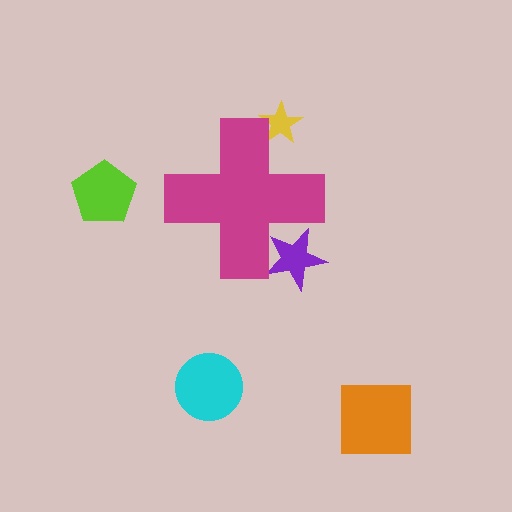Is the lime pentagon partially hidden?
No, the lime pentagon is fully visible.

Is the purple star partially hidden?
Yes, the purple star is partially hidden behind the magenta cross.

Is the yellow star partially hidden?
Yes, the yellow star is partially hidden behind the magenta cross.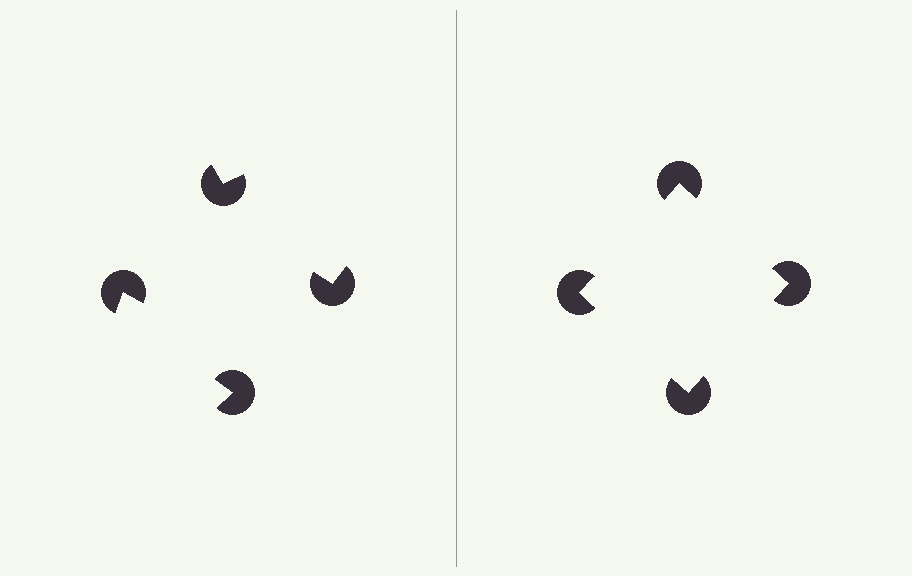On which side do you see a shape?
An illusory square appears on the right side. On the left side the wedge cuts are rotated, so no coherent shape forms.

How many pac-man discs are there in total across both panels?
8 — 4 on each side.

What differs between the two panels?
The pac-man discs are positioned identically on both sides; only the wedge orientations differ. On the right they align to a square; on the left they are misaligned.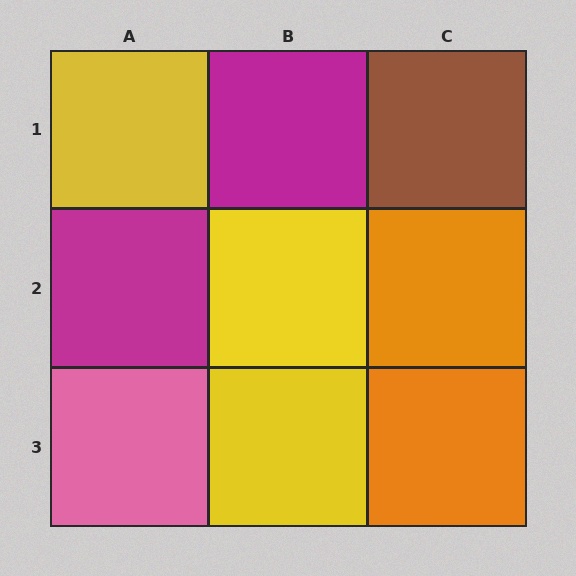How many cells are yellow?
3 cells are yellow.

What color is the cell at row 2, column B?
Yellow.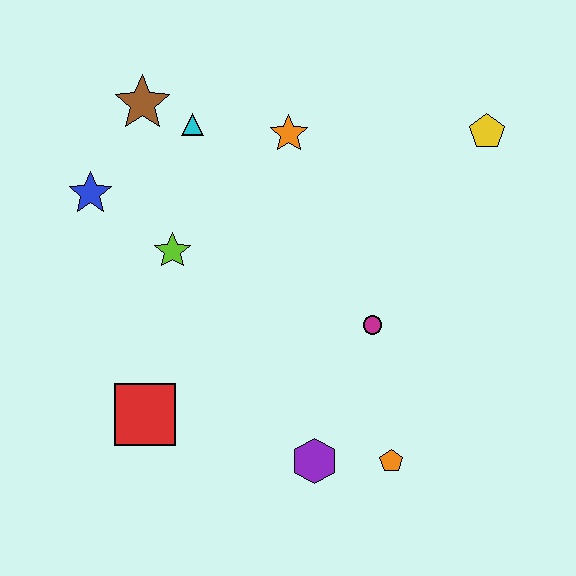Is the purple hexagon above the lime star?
No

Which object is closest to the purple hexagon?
The orange pentagon is closest to the purple hexagon.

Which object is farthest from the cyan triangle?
The orange pentagon is farthest from the cyan triangle.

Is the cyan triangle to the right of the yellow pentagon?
No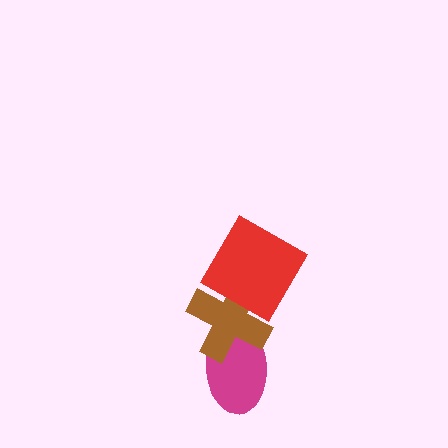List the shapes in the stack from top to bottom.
From top to bottom: the red diamond, the brown cross, the magenta ellipse.